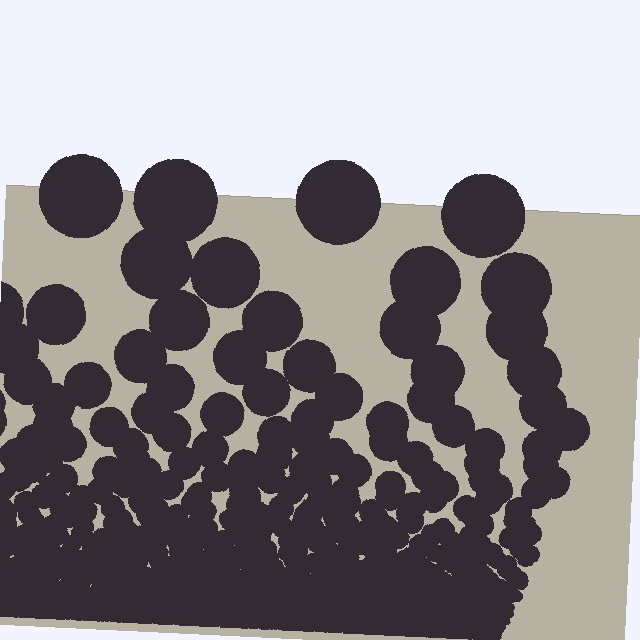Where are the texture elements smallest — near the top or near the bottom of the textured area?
Near the bottom.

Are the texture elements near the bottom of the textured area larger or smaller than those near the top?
Smaller. The gradient is inverted — elements near the bottom are smaller and denser.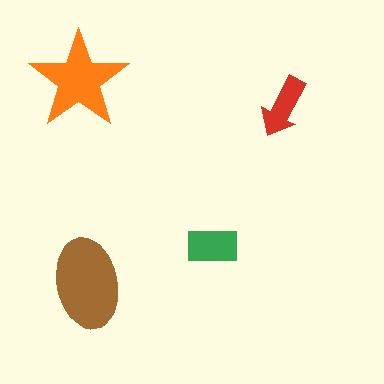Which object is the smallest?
The red arrow.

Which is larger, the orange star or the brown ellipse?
The brown ellipse.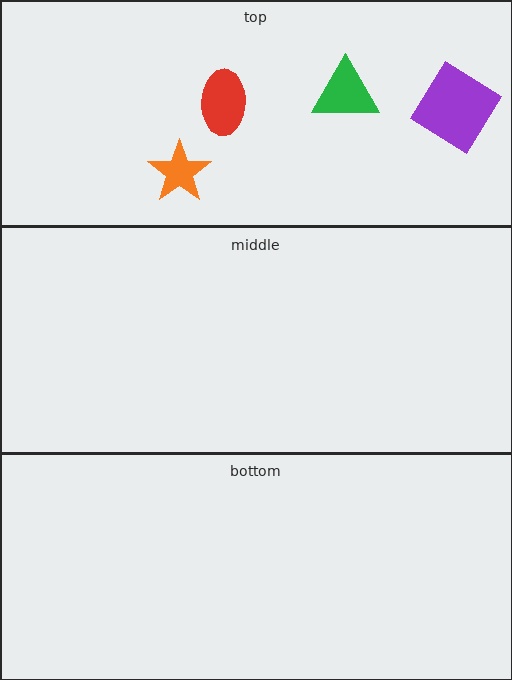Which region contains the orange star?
The top region.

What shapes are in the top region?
The orange star, the red ellipse, the green triangle, the purple diamond.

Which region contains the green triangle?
The top region.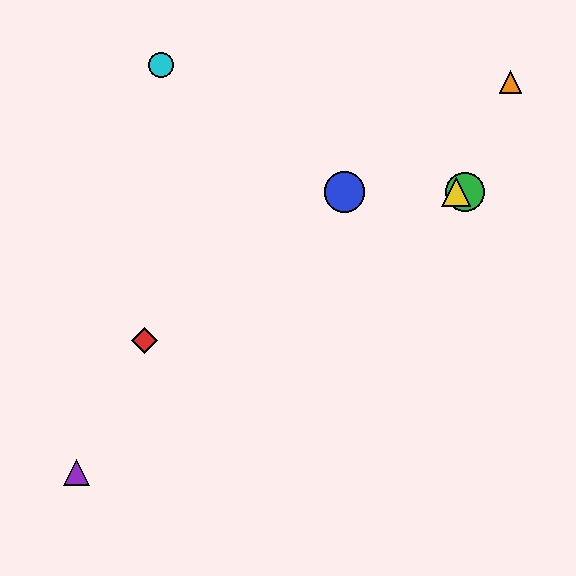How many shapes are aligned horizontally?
3 shapes (the blue circle, the green circle, the yellow triangle) are aligned horizontally.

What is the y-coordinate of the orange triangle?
The orange triangle is at y≈82.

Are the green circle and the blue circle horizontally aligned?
Yes, both are at y≈192.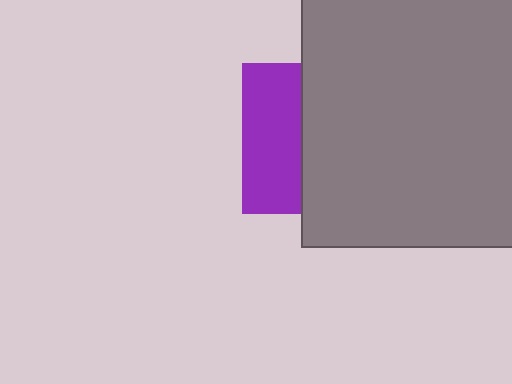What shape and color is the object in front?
The object in front is a gray rectangle.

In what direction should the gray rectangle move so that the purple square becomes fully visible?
The gray rectangle should move right. That is the shortest direction to clear the overlap and leave the purple square fully visible.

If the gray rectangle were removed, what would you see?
You would see the complete purple square.